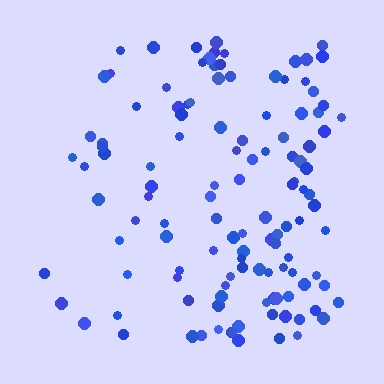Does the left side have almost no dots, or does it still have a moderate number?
Still a moderate number, just noticeably fewer than the right.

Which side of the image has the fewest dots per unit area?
The left.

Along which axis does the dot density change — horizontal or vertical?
Horizontal.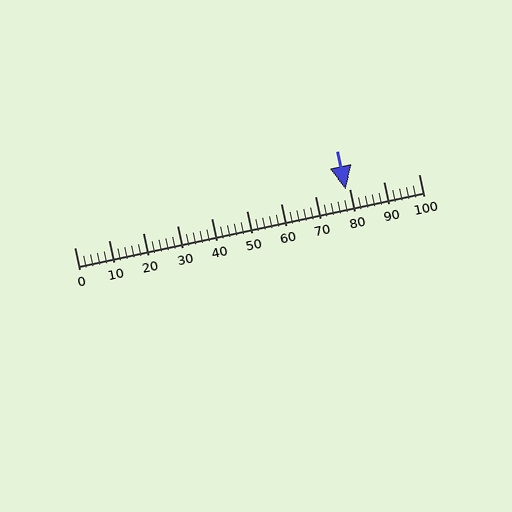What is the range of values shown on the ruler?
The ruler shows values from 0 to 100.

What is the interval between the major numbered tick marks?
The major tick marks are spaced 10 units apart.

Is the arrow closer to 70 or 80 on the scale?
The arrow is closer to 80.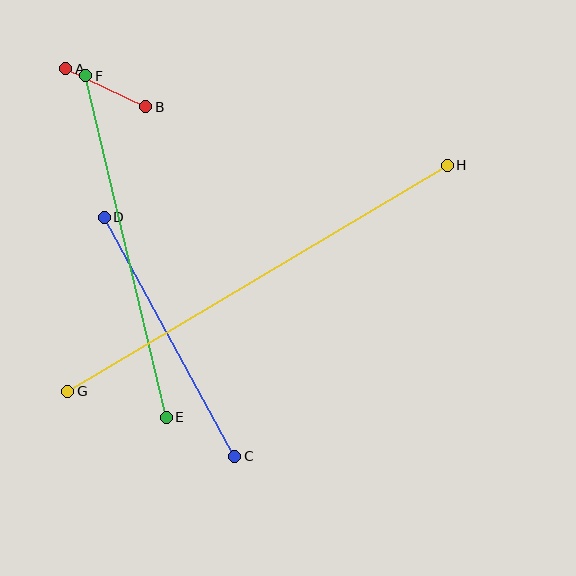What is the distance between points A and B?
The distance is approximately 89 pixels.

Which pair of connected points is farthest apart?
Points G and H are farthest apart.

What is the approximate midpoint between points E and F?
The midpoint is at approximately (126, 247) pixels.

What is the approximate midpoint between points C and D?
The midpoint is at approximately (169, 337) pixels.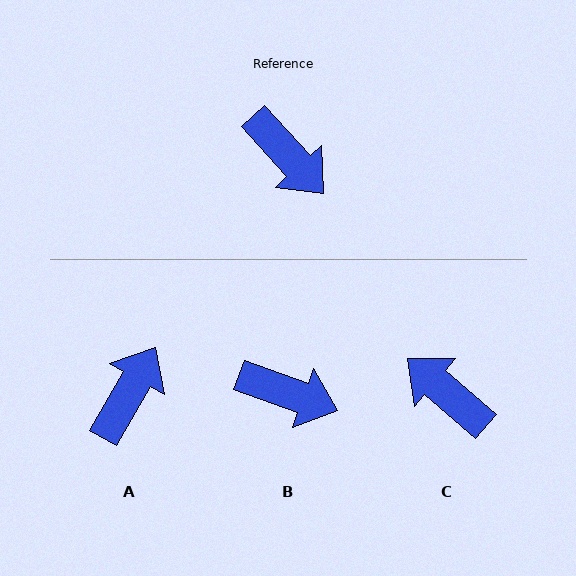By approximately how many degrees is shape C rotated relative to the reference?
Approximately 173 degrees clockwise.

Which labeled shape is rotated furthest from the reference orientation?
C, about 173 degrees away.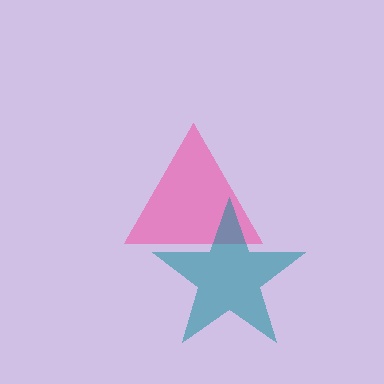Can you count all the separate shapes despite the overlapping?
Yes, there are 2 separate shapes.